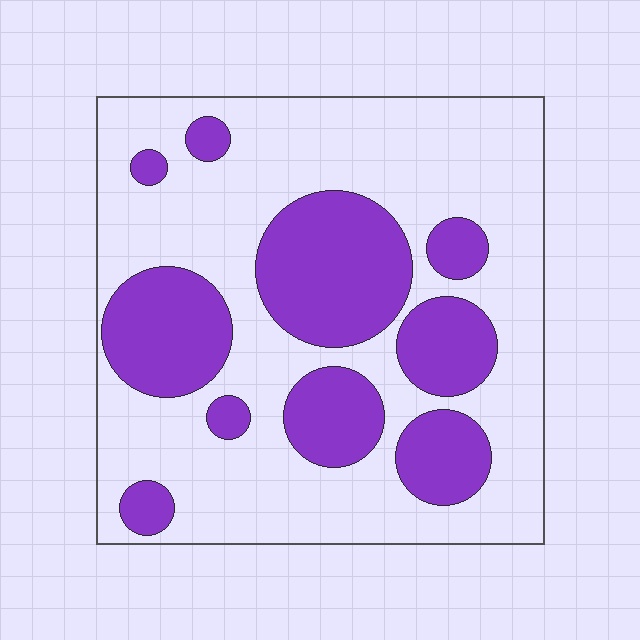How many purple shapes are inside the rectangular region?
10.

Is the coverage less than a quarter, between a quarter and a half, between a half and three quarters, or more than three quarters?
Between a quarter and a half.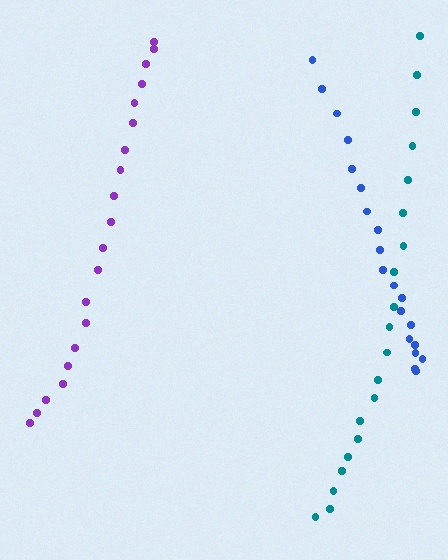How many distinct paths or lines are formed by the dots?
There are 3 distinct paths.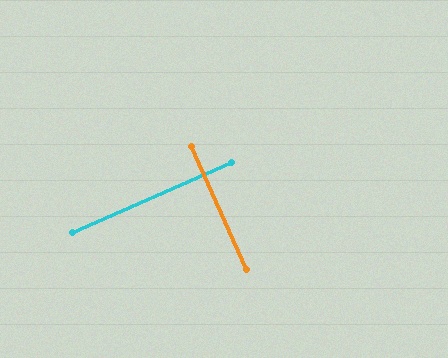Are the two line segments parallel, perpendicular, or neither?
Perpendicular — they meet at approximately 89°.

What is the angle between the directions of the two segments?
Approximately 89 degrees.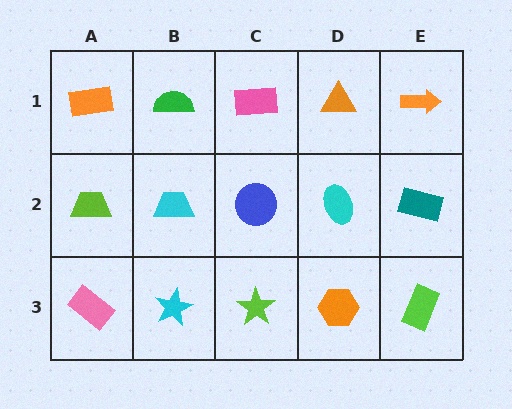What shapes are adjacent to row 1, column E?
A teal rectangle (row 2, column E), an orange triangle (row 1, column D).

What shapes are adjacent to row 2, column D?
An orange triangle (row 1, column D), an orange hexagon (row 3, column D), a blue circle (row 2, column C), a teal rectangle (row 2, column E).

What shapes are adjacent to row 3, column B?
A cyan trapezoid (row 2, column B), a pink rectangle (row 3, column A), a lime star (row 3, column C).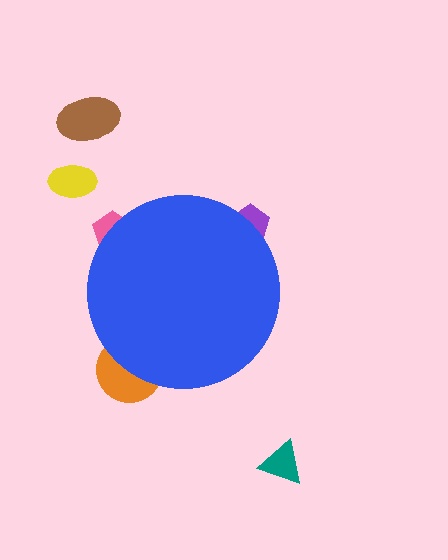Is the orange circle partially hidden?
Yes, the orange circle is partially hidden behind the blue circle.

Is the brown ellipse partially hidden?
No, the brown ellipse is fully visible.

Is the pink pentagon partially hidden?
Yes, the pink pentagon is partially hidden behind the blue circle.